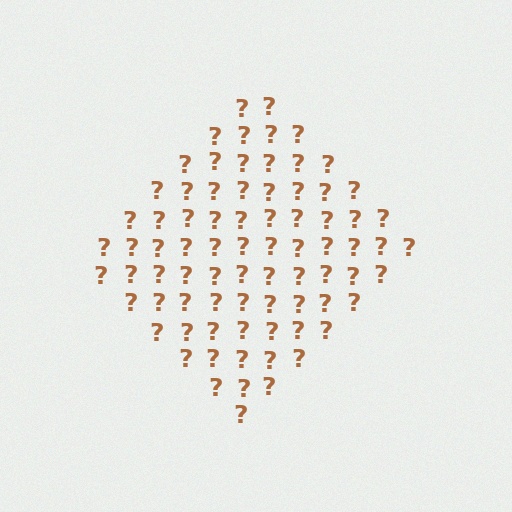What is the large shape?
The large shape is a diamond.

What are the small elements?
The small elements are question marks.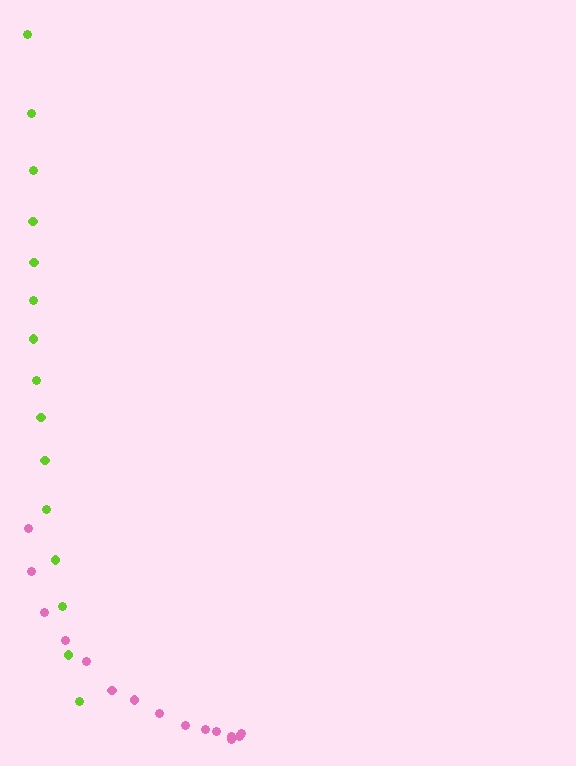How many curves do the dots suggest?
There are 2 distinct paths.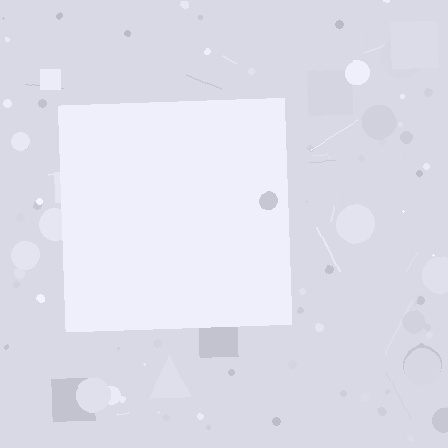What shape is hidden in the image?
A square is hidden in the image.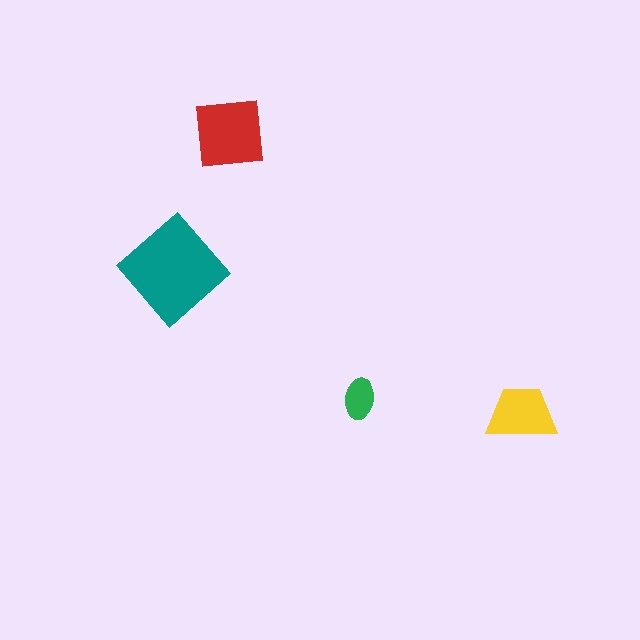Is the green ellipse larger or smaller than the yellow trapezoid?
Smaller.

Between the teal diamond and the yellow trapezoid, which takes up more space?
The teal diamond.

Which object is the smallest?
The green ellipse.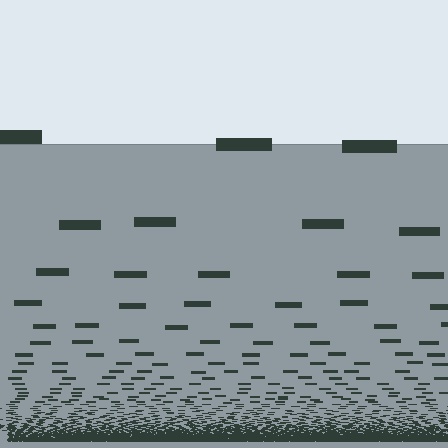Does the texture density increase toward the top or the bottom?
Density increases toward the bottom.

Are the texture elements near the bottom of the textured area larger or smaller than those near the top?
Smaller. The gradient is inverted — elements near the bottom are smaller and denser.